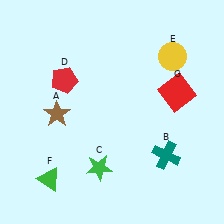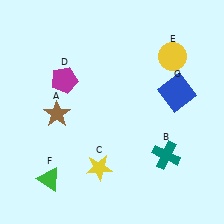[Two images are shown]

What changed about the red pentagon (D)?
In Image 1, D is red. In Image 2, it changed to magenta.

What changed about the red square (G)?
In Image 1, G is red. In Image 2, it changed to blue.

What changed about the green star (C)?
In Image 1, C is green. In Image 2, it changed to yellow.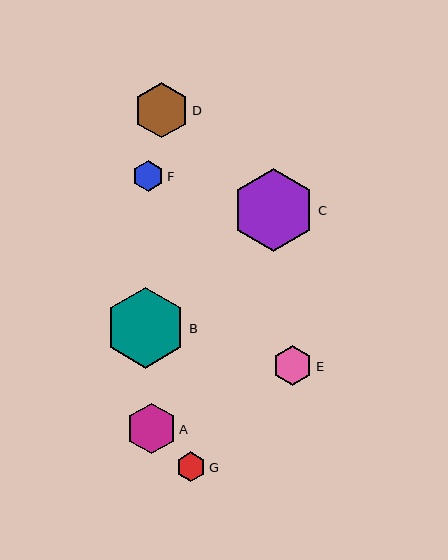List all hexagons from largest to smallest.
From largest to smallest: C, B, D, A, E, F, G.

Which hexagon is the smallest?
Hexagon G is the smallest with a size of approximately 30 pixels.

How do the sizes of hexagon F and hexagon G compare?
Hexagon F and hexagon G are approximately the same size.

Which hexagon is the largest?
Hexagon C is the largest with a size of approximately 83 pixels.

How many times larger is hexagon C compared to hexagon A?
Hexagon C is approximately 1.7 times the size of hexagon A.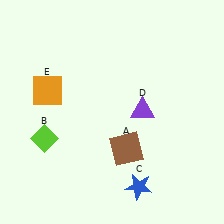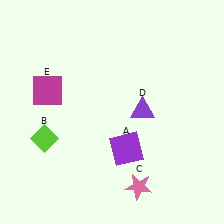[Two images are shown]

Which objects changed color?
A changed from brown to purple. C changed from blue to pink. E changed from orange to magenta.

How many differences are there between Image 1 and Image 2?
There are 3 differences between the two images.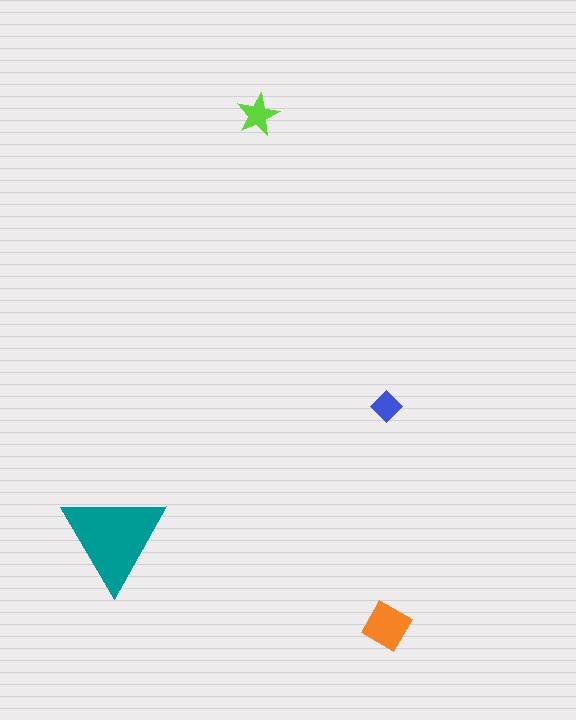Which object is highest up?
The lime star is topmost.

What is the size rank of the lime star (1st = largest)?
3rd.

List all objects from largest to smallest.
The teal triangle, the orange diamond, the lime star, the blue diamond.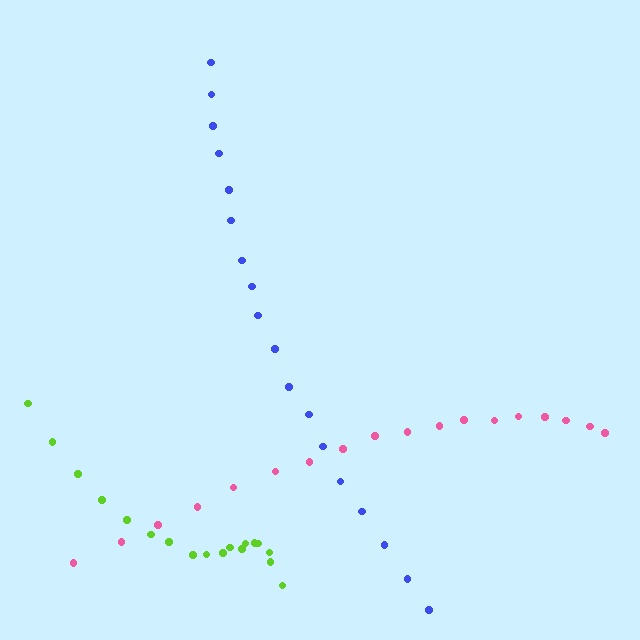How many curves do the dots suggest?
There are 3 distinct paths.